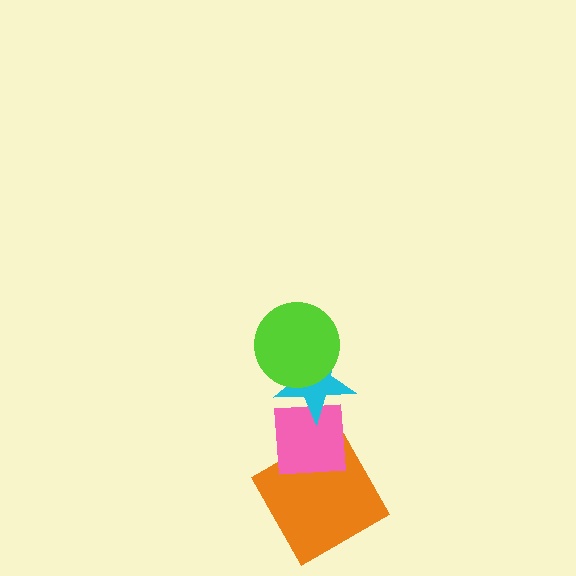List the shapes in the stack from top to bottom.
From top to bottom: the lime circle, the cyan star, the pink square, the orange square.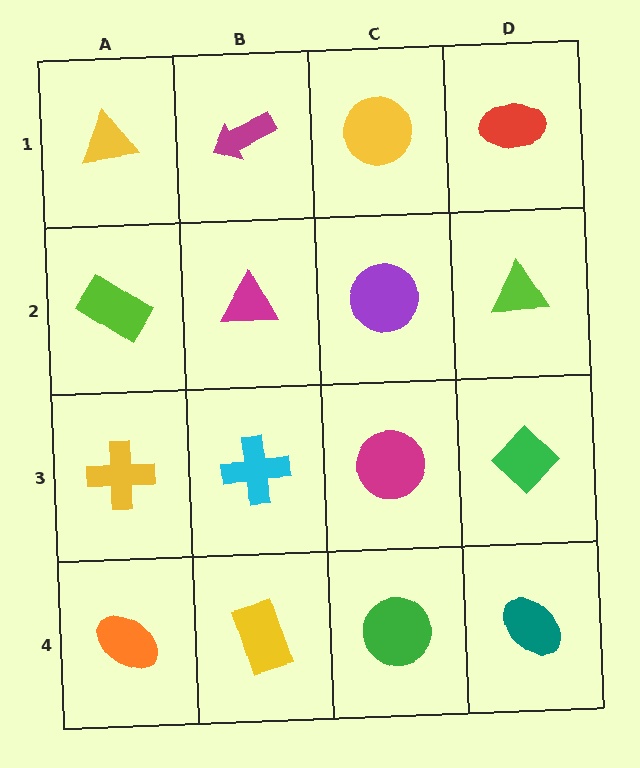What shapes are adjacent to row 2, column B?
A magenta arrow (row 1, column B), a cyan cross (row 3, column B), a lime rectangle (row 2, column A), a purple circle (row 2, column C).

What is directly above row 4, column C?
A magenta circle.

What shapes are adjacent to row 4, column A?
A yellow cross (row 3, column A), a yellow rectangle (row 4, column B).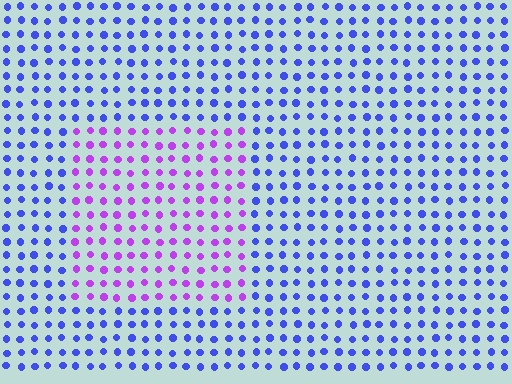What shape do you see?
I see a rectangle.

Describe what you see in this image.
The image is filled with small blue elements in a uniform arrangement. A rectangle-shaped region is visible where the elements are tinted to a slightly different hue, forming a subtle color boundary.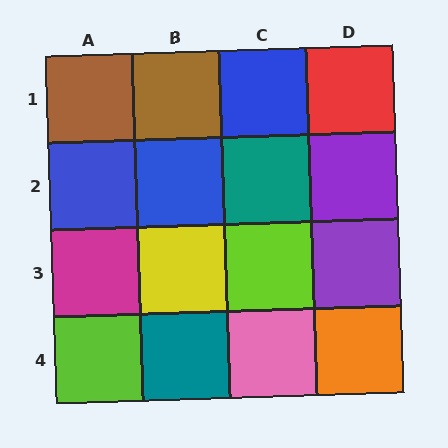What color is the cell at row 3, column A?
Magenta.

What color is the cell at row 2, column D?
Purple.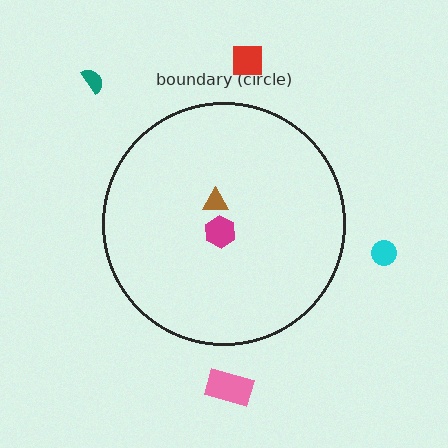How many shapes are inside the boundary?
2 inside, 4 outside.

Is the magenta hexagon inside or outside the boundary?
Inside.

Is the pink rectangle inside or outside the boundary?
Outside.